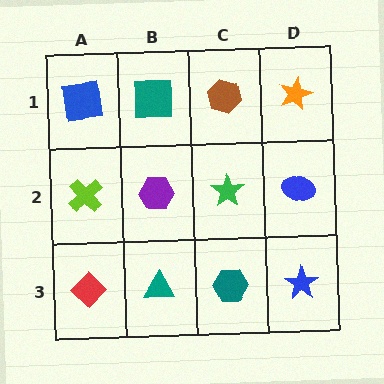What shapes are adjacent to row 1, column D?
A blue ellipse (row 2, column D), a brown hexagon (row 1, column C).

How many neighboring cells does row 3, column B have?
3.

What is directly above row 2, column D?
An orange star.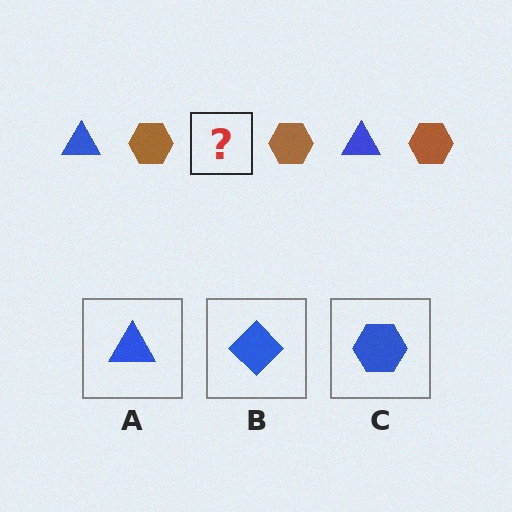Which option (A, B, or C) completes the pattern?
A.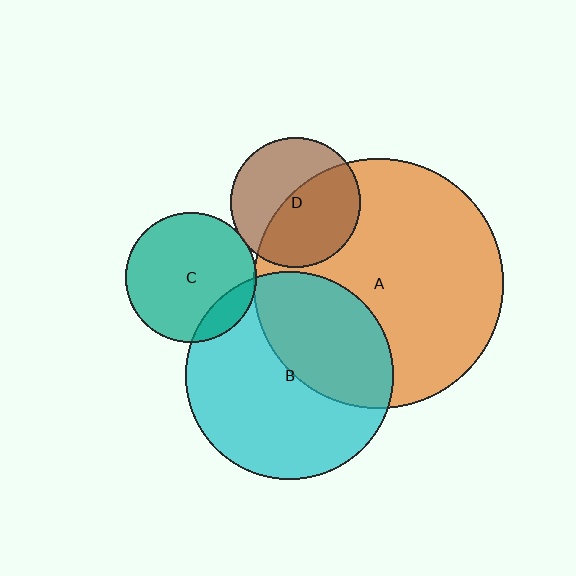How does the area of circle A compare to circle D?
Approximately 3.7 times.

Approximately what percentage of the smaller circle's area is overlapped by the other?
Approximately 55%.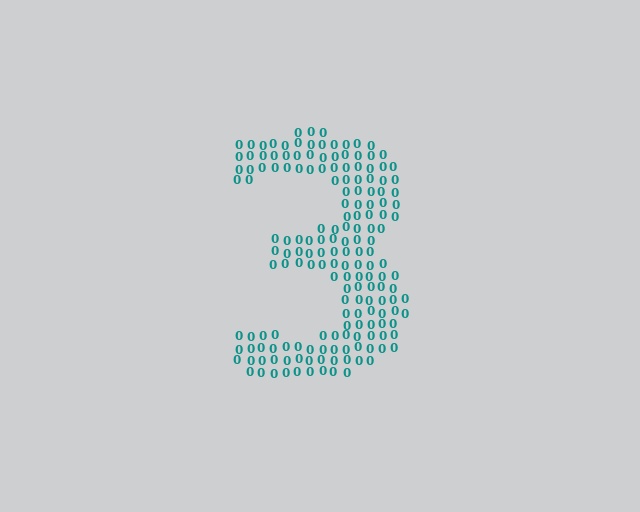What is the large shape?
The large shape is the digit 3.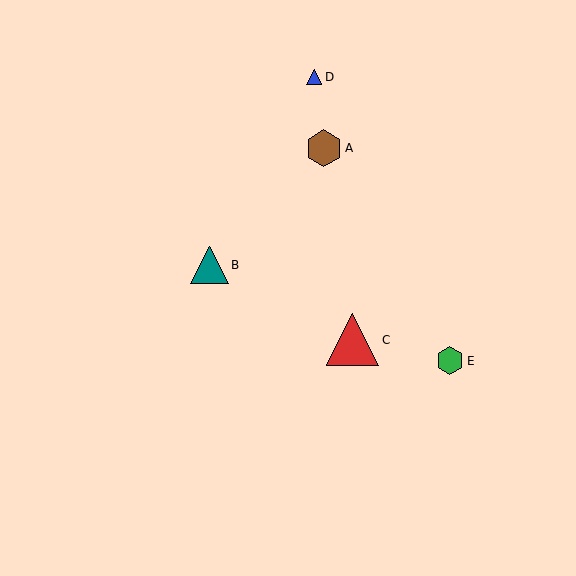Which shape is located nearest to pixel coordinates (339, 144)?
The brown hexagon (labeled A) at (324, 148) is nearest to that location.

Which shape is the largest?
The red triangle (labeled C) is the largest.